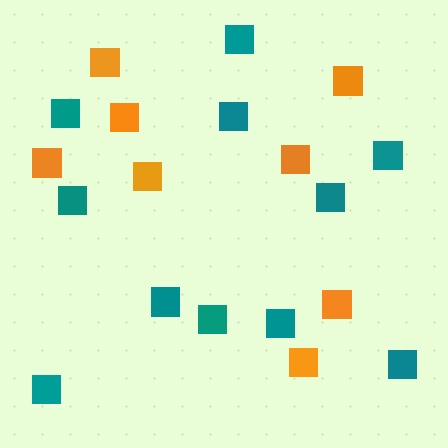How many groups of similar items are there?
There are 2 groups: one group of orange squares (8) and one group of teal squares (11).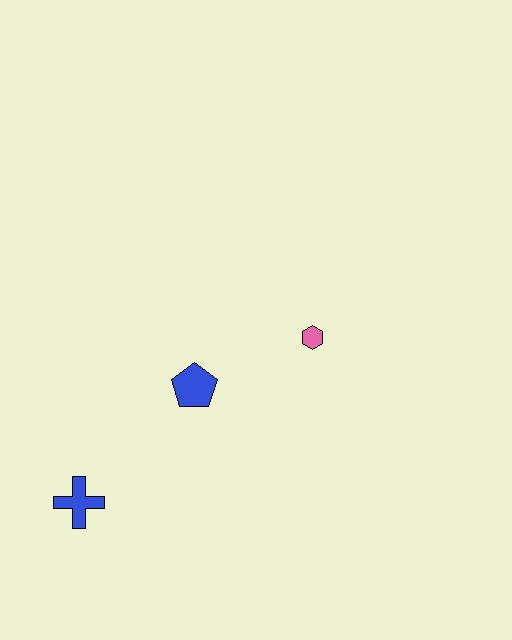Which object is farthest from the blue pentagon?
The blue cross is farthest from the blue pentagon.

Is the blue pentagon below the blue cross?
No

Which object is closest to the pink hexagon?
The blue pentagon is closest to the pink hexagon.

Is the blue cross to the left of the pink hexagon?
Yes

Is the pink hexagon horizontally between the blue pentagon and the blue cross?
No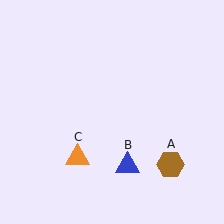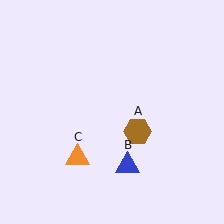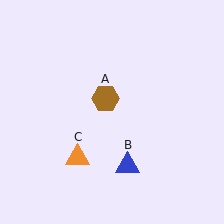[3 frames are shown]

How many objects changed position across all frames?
1 object changed position: brown hexagon (object A).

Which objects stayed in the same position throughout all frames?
Blue triangle (object B) and orange triangle (object C) remained stationary.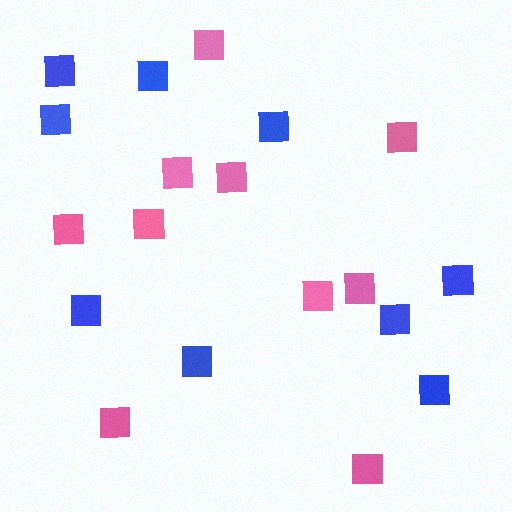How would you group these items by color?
There are 2 groups: one group of blue squares (9) and one group of pink squares (10).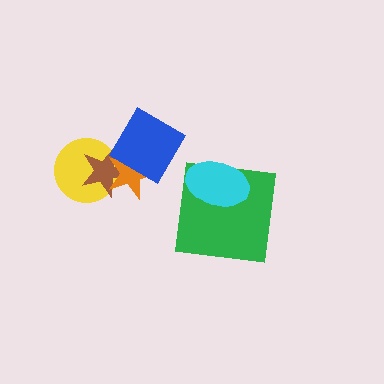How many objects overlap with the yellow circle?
2 objects overlap with the yellow circle.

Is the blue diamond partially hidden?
No, no other shape covers it.